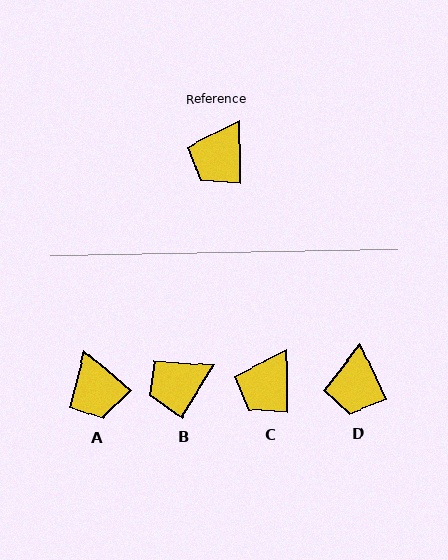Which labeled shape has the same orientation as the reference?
C.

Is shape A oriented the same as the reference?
No, it is off by about 49 degrees.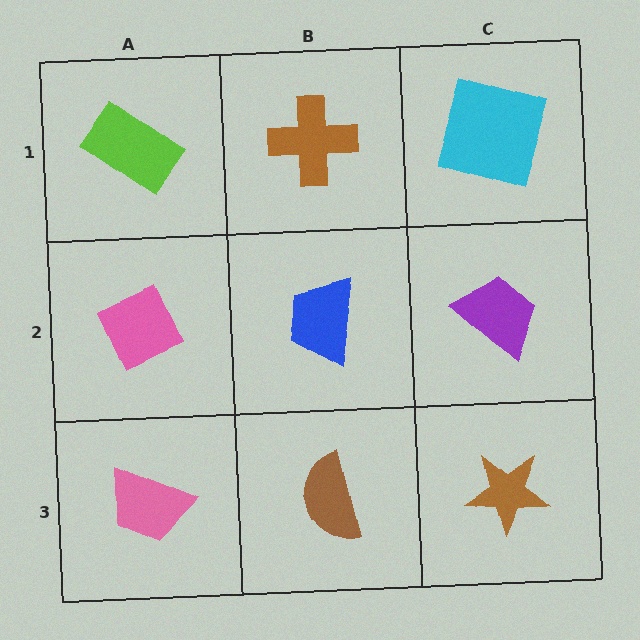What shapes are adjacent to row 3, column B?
A blue trapezoid (row 2, column B), a pink trapezoid (row 3, column A), a brown star (row 3, column C).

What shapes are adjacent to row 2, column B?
A brown cross (row 1, column B), a brown semicircle (row 3, column B), a pink diamond (row 2, column A), a purple trapezoid (row 2, column C).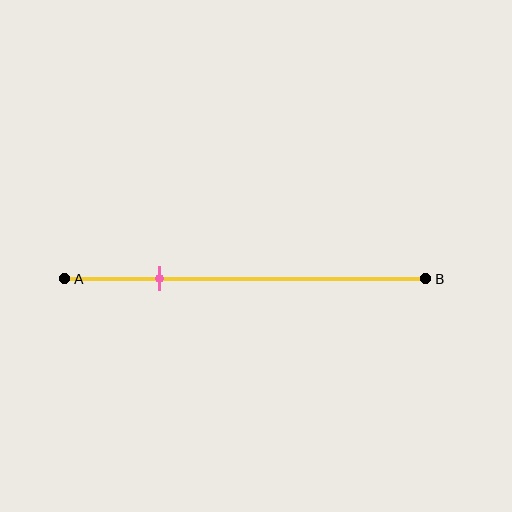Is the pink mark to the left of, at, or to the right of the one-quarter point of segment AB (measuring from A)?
The pink mark is approximately at the one-quarter point of segment AB.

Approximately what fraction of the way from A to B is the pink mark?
The pink mark is approximately 25% of the way from A to B.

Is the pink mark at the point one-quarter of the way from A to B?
Yes, the mark is approximately at the one-quarter point.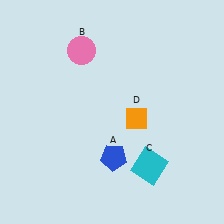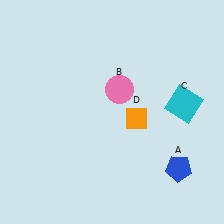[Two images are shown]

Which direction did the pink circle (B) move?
The pink circle (B) moved down.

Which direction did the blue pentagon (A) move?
The blue pentagon (A) moved right.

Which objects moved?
The objects that moved are: the blue pentagon (A), the pink circle (B), the cyan square (C).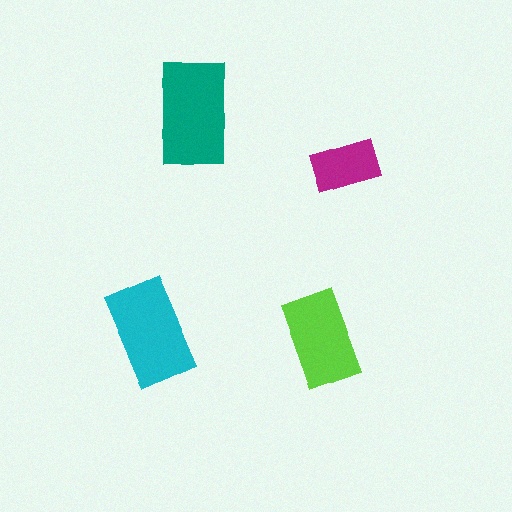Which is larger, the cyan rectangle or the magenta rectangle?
The cyan one.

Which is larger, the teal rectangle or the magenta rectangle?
The teal one.